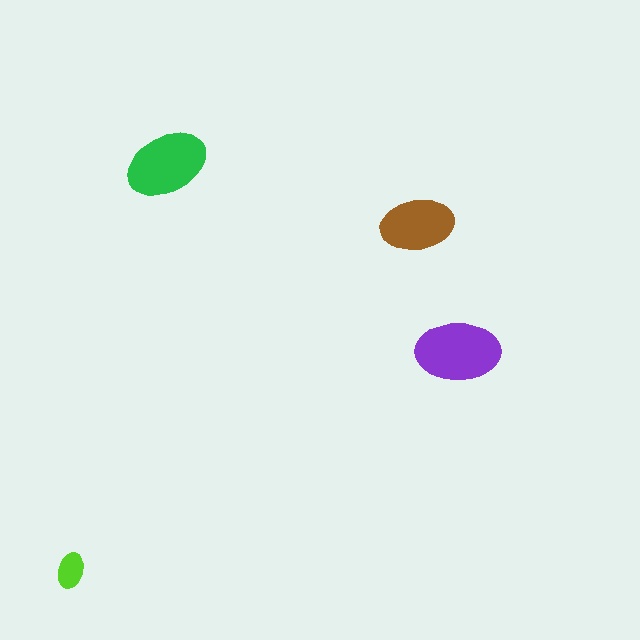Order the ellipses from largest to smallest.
the purple one, the green one, the brown one, the lime one.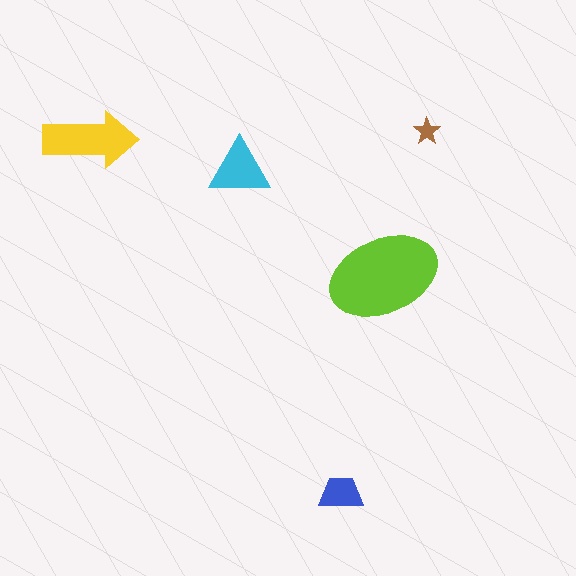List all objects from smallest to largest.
The brown star, the blue trapezoid, the cyan triangle, the yellow arrow, the lime ellipse.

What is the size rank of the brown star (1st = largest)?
5th.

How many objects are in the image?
There are 5 objects in the image.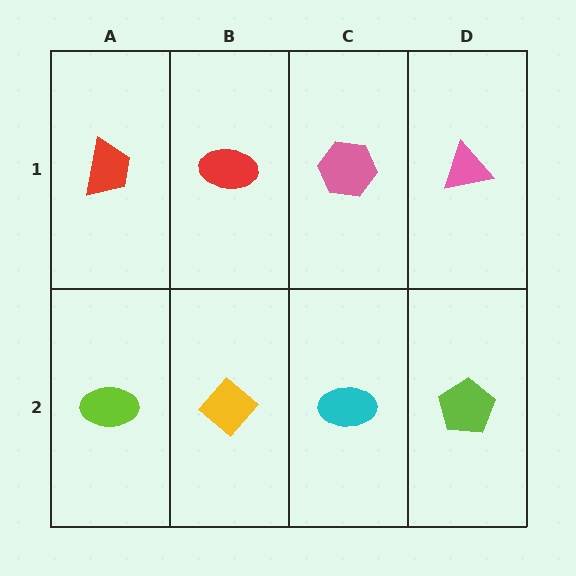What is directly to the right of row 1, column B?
A pink hexagon.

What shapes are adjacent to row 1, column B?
A yellow diamond (row 2, column B), a red trapezoid (row 1, column A), a pink hexagon (row 1, column C).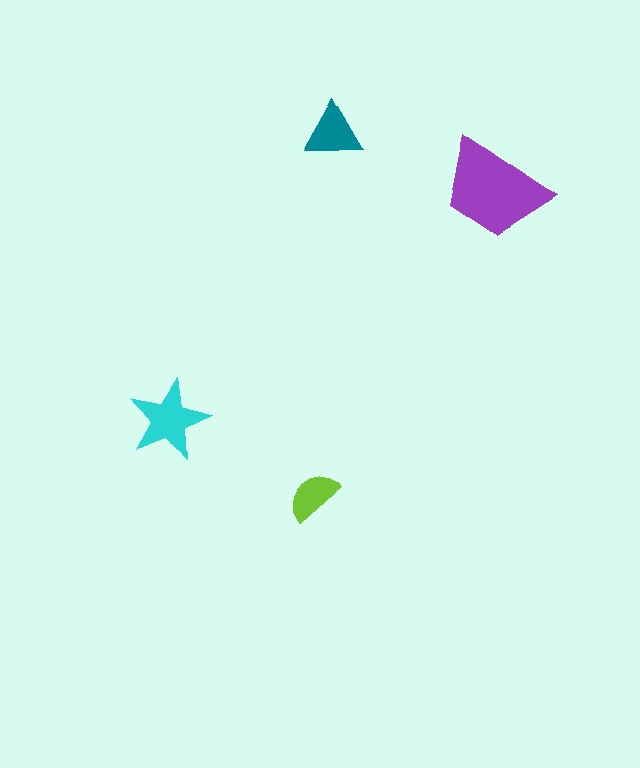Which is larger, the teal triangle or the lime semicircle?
The teal triangle.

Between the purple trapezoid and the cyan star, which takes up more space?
The purple trapezoid.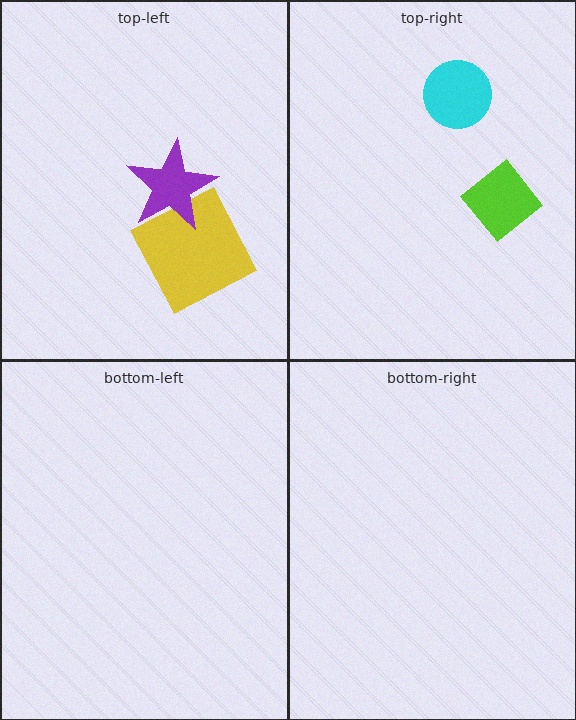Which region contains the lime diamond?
The top-right region.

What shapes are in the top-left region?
The yellow square, the purple star.